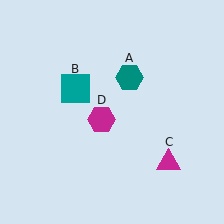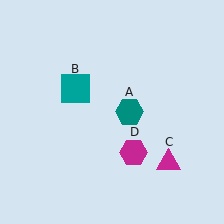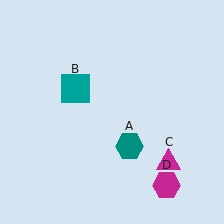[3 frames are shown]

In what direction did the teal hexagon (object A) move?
The teal hexagon (object A) moved down.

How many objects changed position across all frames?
2 objects changed position: teal hexagon (object A), magenta hexagon (object D).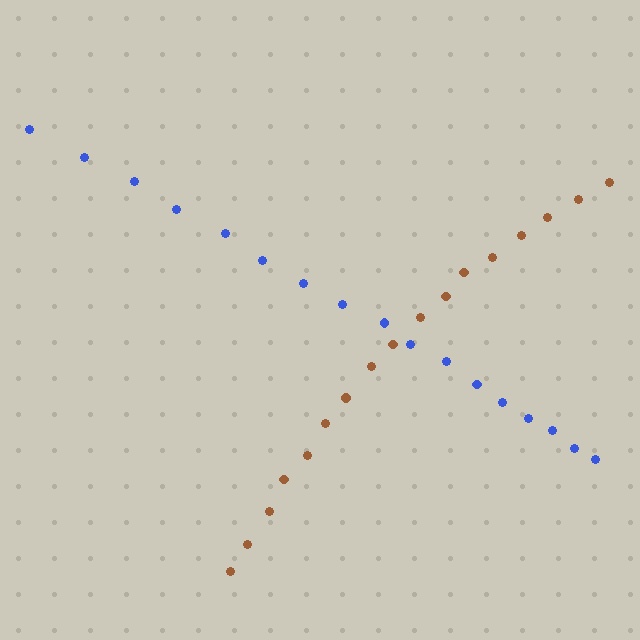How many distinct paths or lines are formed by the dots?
There are 2 distinct paths.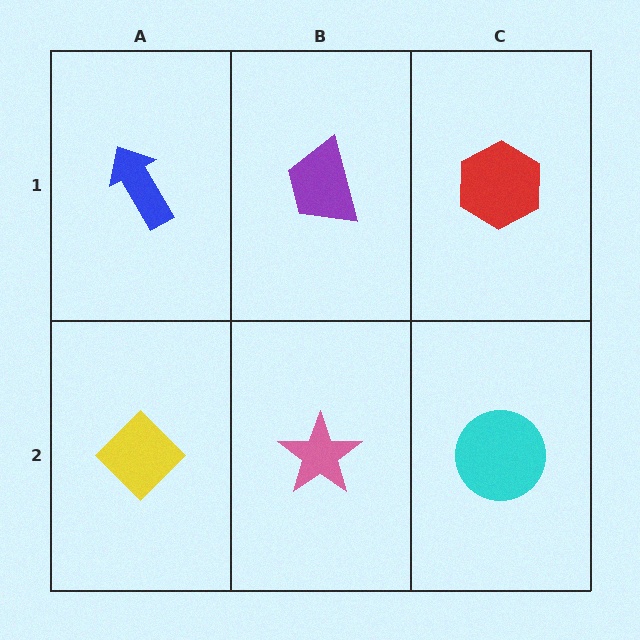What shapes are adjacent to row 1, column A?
A yellow diamond (row 2, column A), a purple trapezoid (row 1, column B).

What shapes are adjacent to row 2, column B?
A purple trapezoid (row 1, column B), a yellow diamond (row 2, column A), a cyan circle (row 2, column C).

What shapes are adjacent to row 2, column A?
A blue arrow (row 1, column A), a pink star (row 2, column B).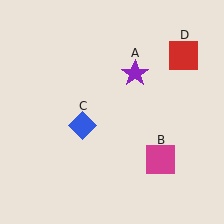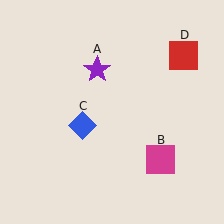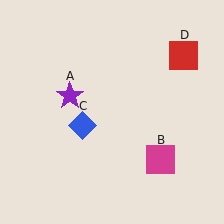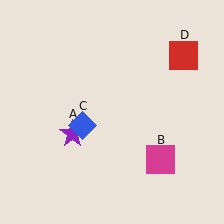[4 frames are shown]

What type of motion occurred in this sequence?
The purple star (object A) rotated counterclockwise around the center of the scene.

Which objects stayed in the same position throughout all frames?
Magenta square (object B) and blue diamond (object C) and red square (object D) remained stationary.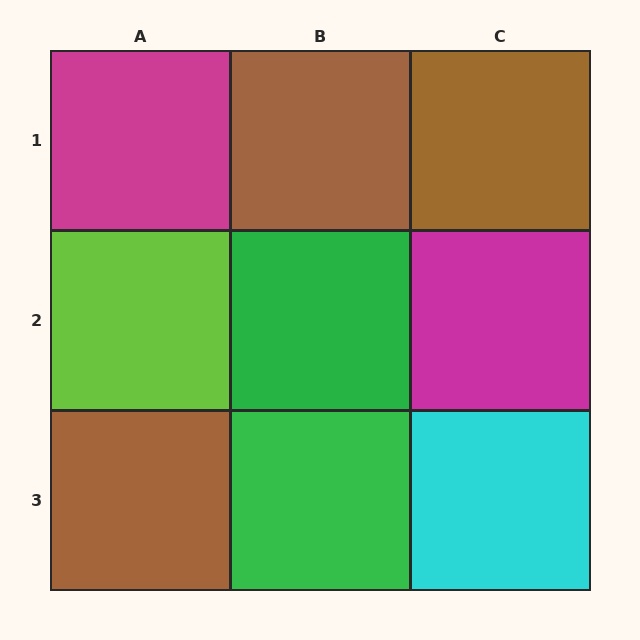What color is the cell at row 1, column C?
Brown.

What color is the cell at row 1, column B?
Brown.